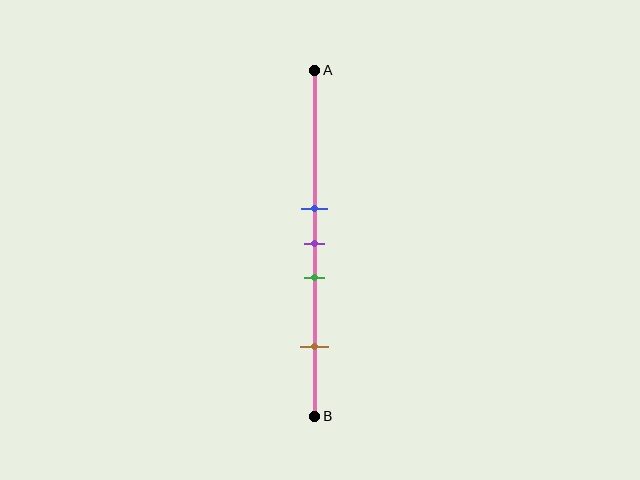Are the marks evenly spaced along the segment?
No, the marks are not evenly spaced.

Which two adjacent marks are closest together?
The blue and purple marks are the closest adjacent pair.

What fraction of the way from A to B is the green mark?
The green mark is approximately 60% (0.6) of the way from A to B.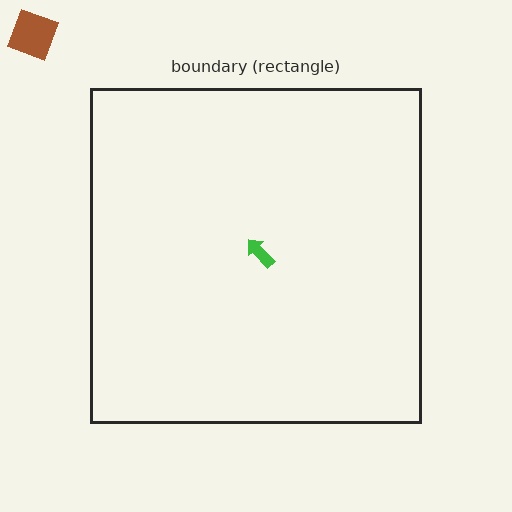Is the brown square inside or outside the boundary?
Outside.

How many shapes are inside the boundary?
1 inside, 1 outside.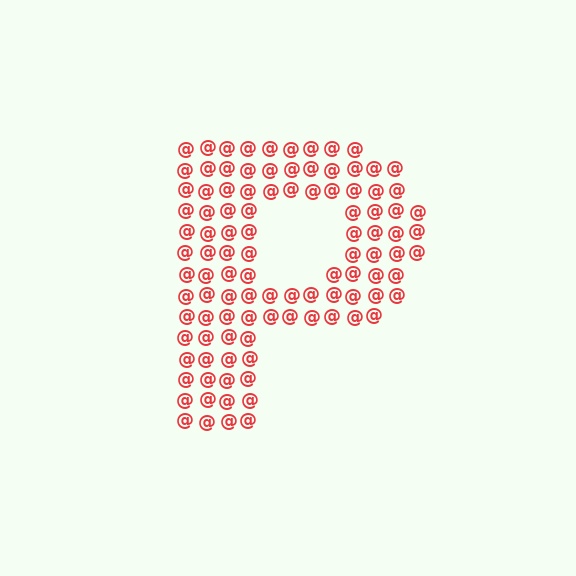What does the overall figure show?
The overall figure shows the letter P.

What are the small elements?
The small elements are at signs.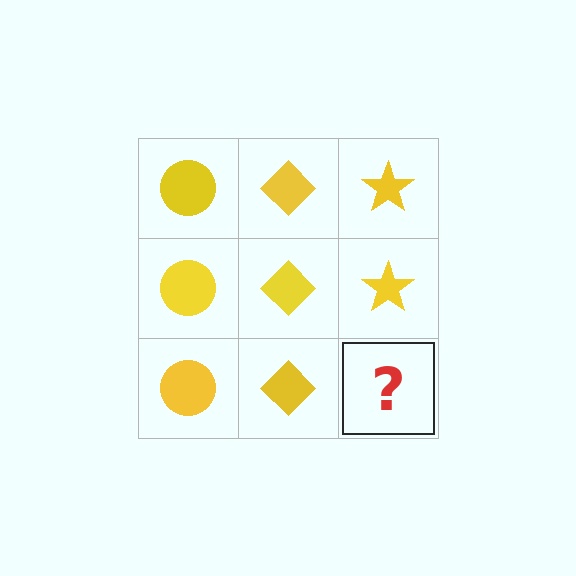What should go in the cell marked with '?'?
The missing cell should contain a yellow star.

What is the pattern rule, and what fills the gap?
The rule is that each column has a consistent shape. The gap should be filled with a yellow star.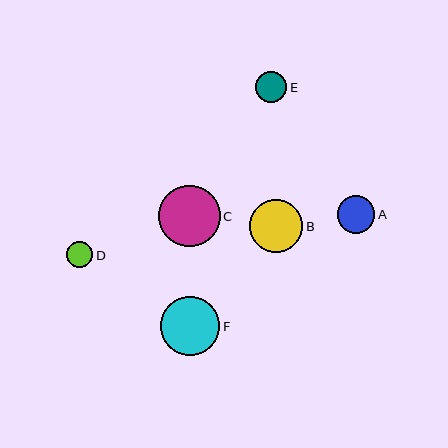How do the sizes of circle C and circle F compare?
Circle C and circle F are approximately the same size.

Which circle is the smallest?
Circle D is the smallest with a size of approximately 26 pixels.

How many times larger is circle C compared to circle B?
Circle C is approximately 1.1 times the size of circle B.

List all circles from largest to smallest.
From largest to smallest: C, F, B, A, E, D.